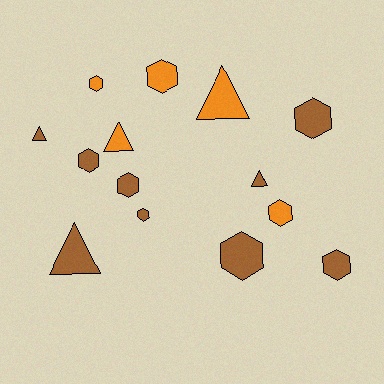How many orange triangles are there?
There are 2 orange triangles.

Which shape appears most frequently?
Hexagon, with 9 objects.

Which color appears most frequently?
Brown, with 9 objects.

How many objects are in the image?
There are 14 objects.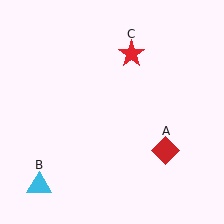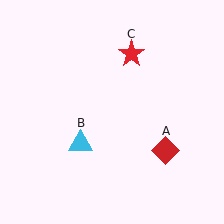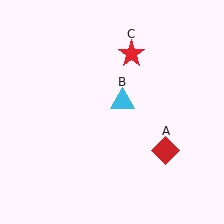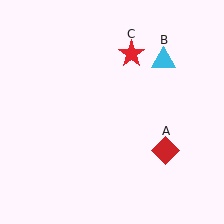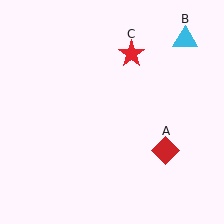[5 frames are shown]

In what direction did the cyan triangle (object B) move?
The cyan triangle (object B) moved up and to the right.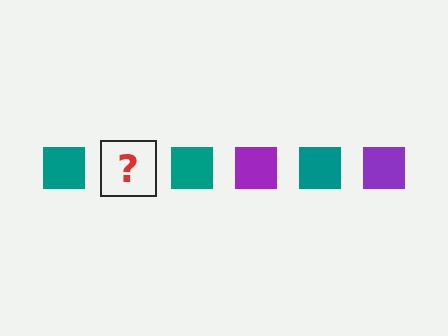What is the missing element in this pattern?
The missing element is a purple square.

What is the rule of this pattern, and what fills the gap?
The rule is that the pattern cycles through teal, purple squares. The gap should be filled with a purple square.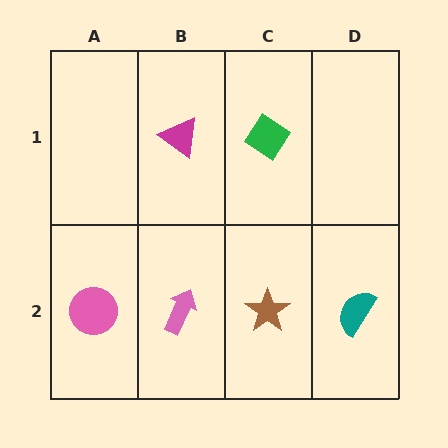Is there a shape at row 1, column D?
No, that cell is empty.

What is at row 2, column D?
A teal semicircle.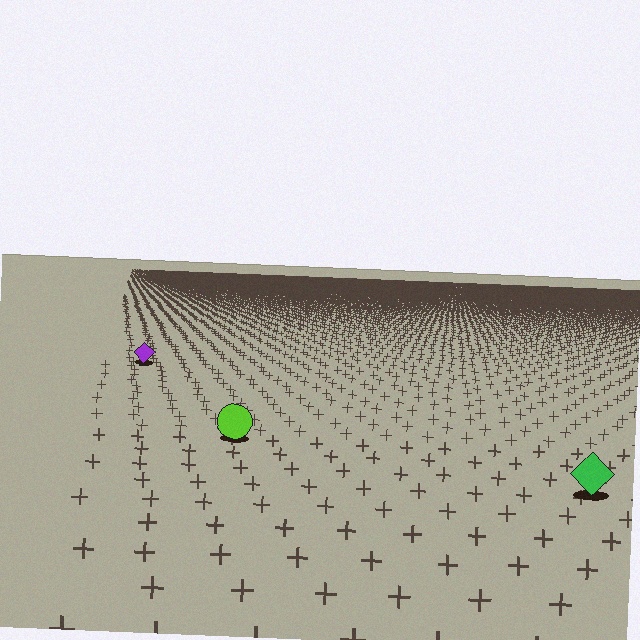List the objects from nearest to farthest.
From nearest to farthest: the green diamond, the lime circle, the purple diamond.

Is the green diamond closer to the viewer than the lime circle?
Yes. The green diamond is closer — you can tell from the texture gradient: the ground texture is coarser near it.